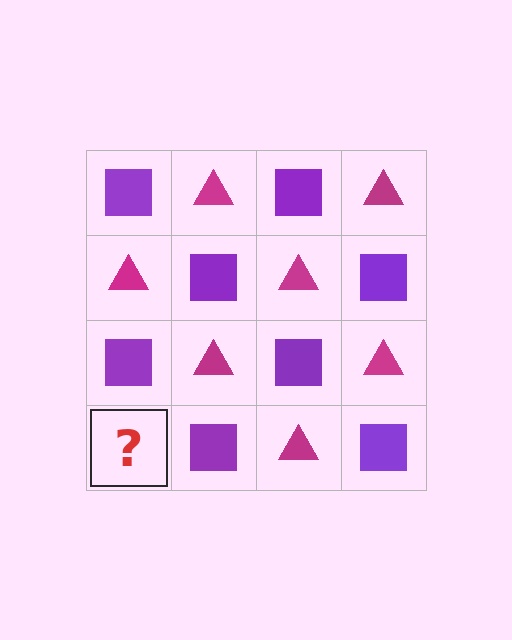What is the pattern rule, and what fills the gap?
The rule is that it alternates purple square and magenta triangle in a checkerboard pattern. The gap should be filled with a magenta triangle.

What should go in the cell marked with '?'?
The missing cell should contain a magenta triangle.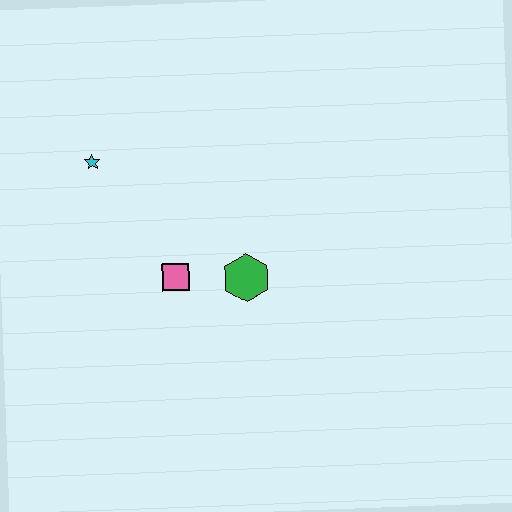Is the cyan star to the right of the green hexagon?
No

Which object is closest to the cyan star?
The pink square is closest to the cyan star.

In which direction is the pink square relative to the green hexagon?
The pink square is to the left of the green hexagon.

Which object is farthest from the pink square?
The cyan star is farthest from the pink square.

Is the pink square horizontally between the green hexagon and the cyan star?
Yes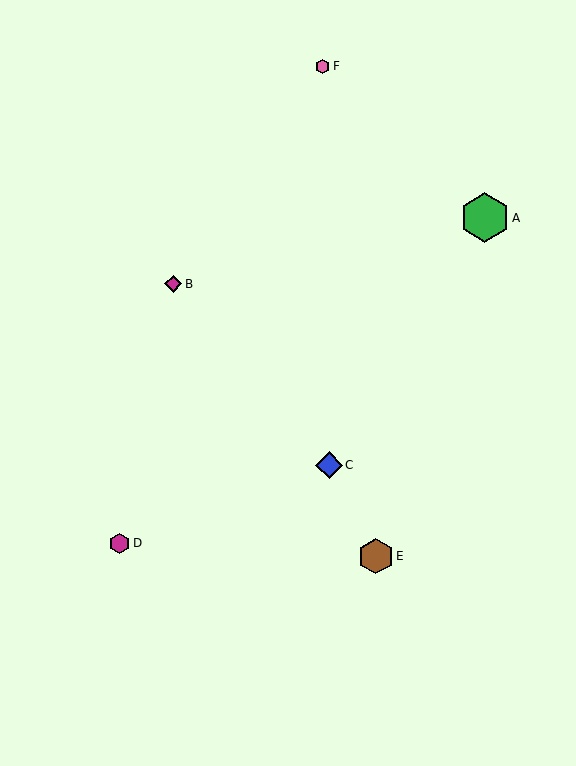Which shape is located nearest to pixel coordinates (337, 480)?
The blue diamond (labeled C) at (329, 465) is nearest to that location.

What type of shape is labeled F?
Shape F is a pink hexagon.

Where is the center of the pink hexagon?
The center of the pink hexagon is at (323, 66).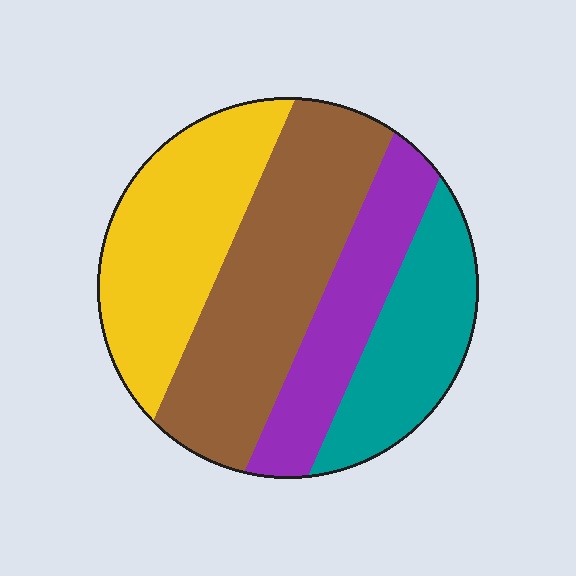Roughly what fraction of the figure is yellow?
Yellow covers 27% of the figure.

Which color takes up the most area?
Brown, at roughly 35%.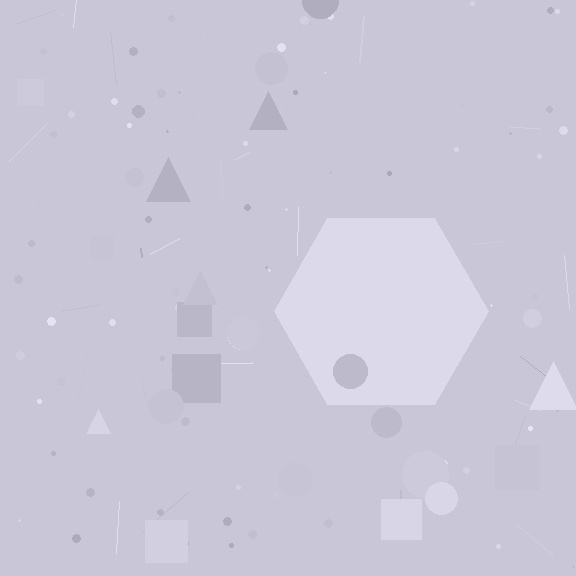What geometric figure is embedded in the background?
A hexagon is embedded in the background.